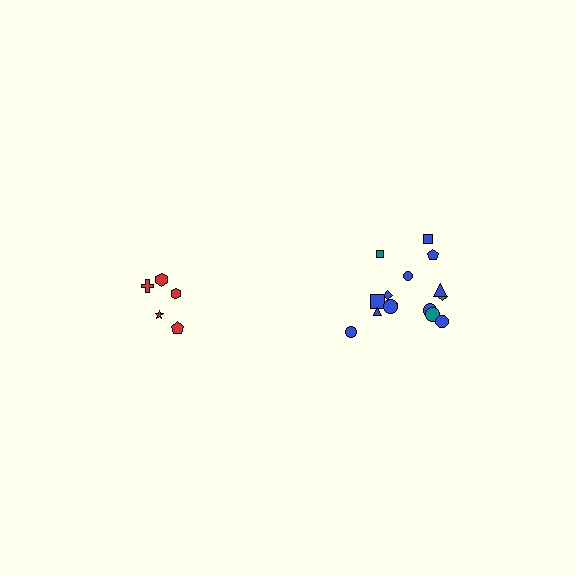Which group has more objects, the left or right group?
The right group.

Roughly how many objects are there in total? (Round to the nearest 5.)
Roughly 20 objects in total.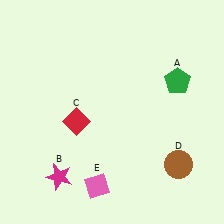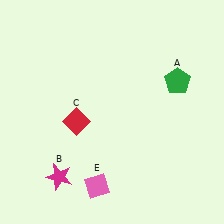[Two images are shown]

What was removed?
The brown circle (D) was removed in Image 2.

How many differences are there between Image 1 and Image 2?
There is 1 difference between the two images.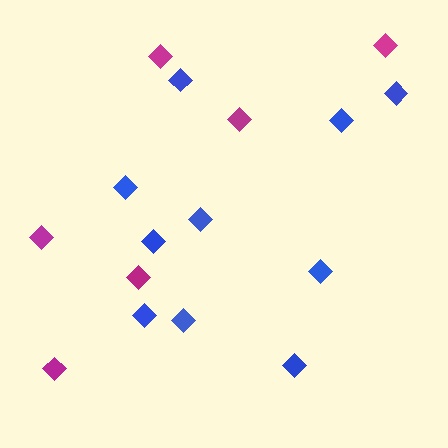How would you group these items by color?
There are 2 groups: one group of blue diamonds (10) and one group of magenta diamonds (6).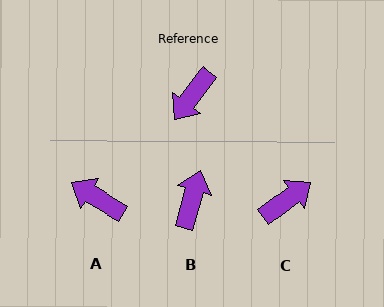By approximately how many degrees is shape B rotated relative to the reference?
Approximately 160 degrees clockwise.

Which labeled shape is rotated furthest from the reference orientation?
C, about 164 degrees away.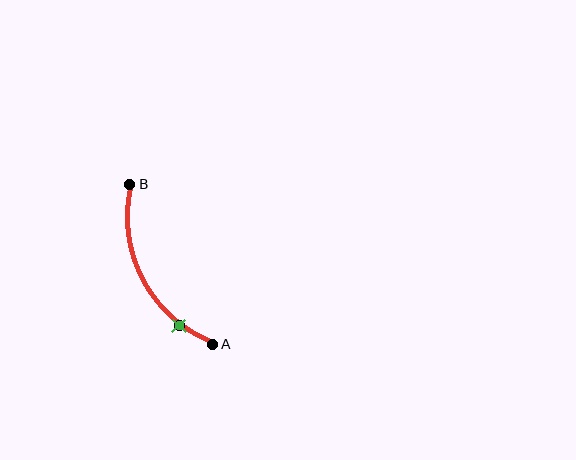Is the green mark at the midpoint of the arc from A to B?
No. The green mark lies on the arc but is closer to endpoint A. The arc midpoint would be at the point on the curve equidistant along the arc from both A and B.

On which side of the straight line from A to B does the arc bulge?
The arc bulges to the left of the straight line connecting A and B.